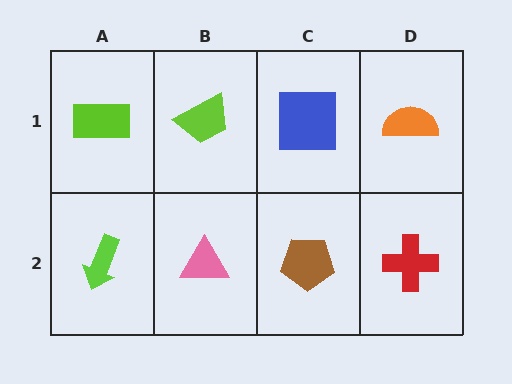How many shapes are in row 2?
4 shapes.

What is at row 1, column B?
A lime trapezoid.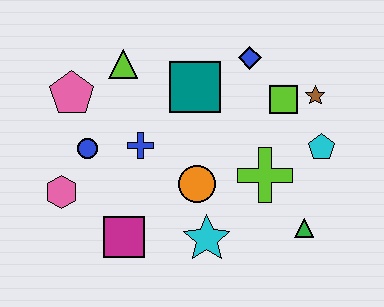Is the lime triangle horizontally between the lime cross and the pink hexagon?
Yes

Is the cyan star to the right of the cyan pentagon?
No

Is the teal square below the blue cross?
No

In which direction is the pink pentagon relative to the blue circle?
The pink pentagon is above the blue circle.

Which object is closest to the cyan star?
The orange circle is closest to the cyan star.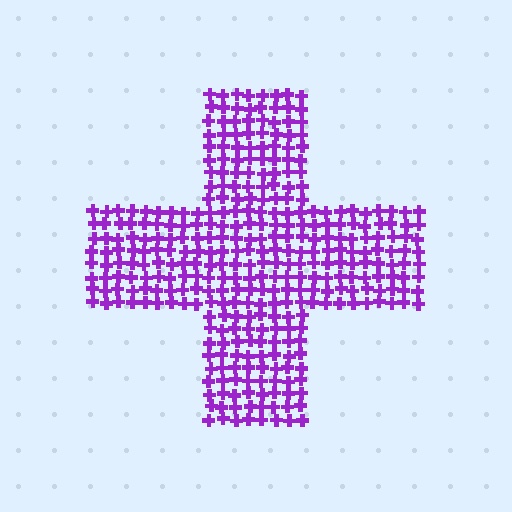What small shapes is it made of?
It is made of small crosses.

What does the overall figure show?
The overall figure shows a cross.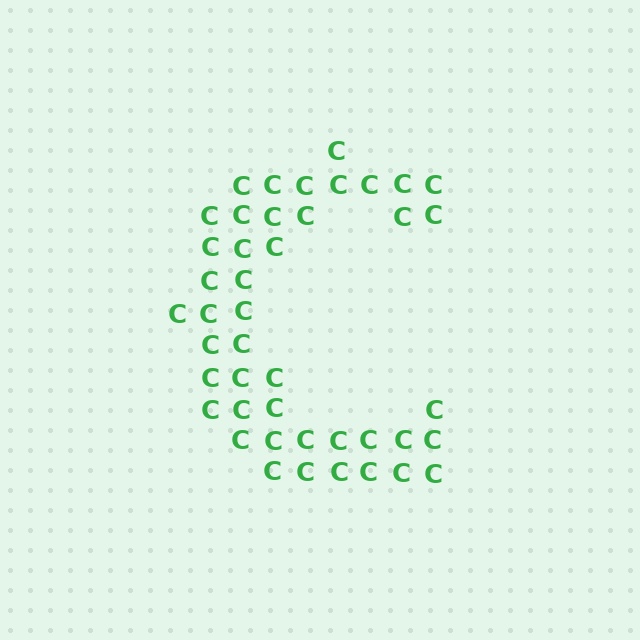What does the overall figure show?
The overall figure shows the letter C.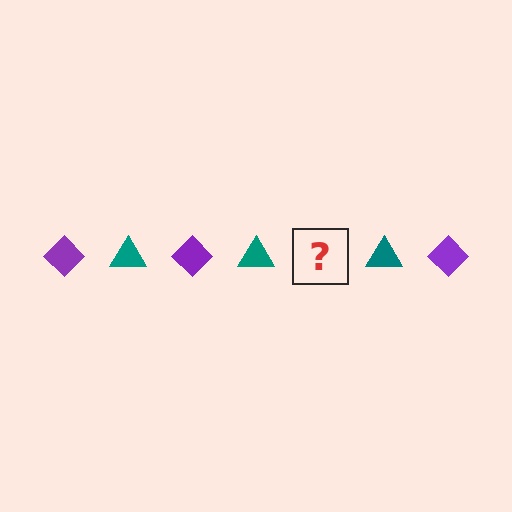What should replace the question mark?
The question mark should be replaced with a purple diamond.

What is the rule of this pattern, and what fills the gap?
The rule is that the pattern alternates between purple diamond and teal triangle. The gap should be filled with a purple diamond.